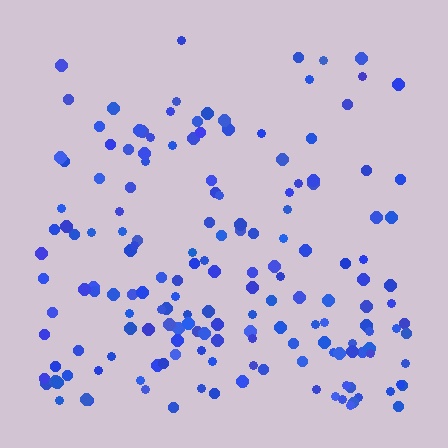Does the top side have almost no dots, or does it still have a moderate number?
Still a moderate number, just noticeably fewer than the bottom.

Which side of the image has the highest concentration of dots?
The bottom.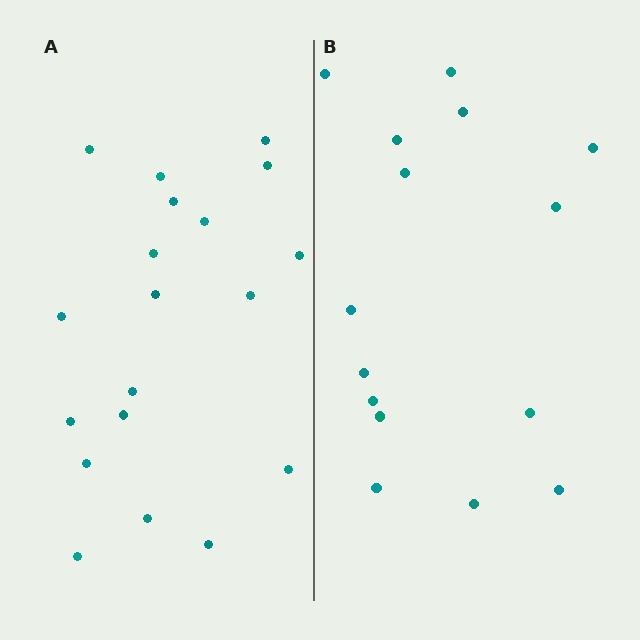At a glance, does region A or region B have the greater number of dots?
Region A (the left region) has more dots.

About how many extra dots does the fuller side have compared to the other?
Region A has about 4 more dots than region B.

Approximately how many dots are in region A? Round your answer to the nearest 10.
About 20 dots. (The exact count is 19, which rounds to 20.)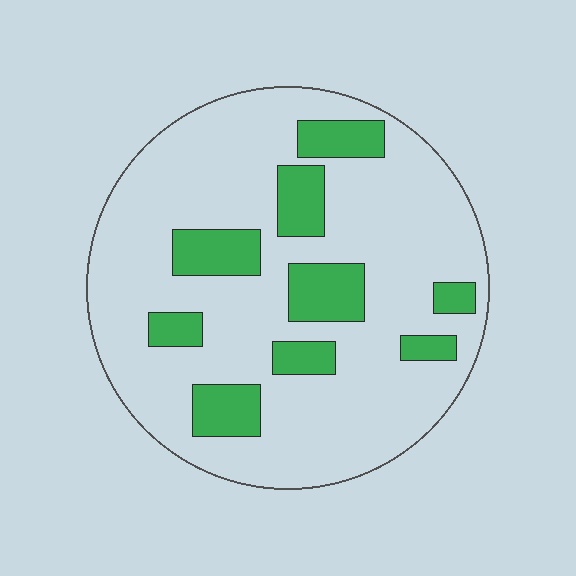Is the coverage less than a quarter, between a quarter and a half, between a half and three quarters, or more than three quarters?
Less than a quarter.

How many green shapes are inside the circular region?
9.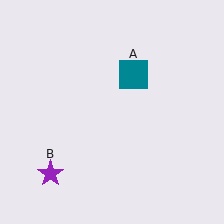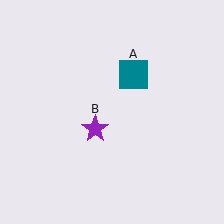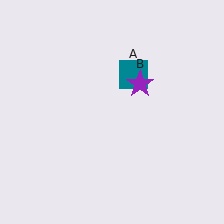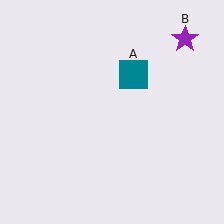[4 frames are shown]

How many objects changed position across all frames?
1 object changed position: purple star (object B).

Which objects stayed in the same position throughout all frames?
Teal square (object A) remained stationary.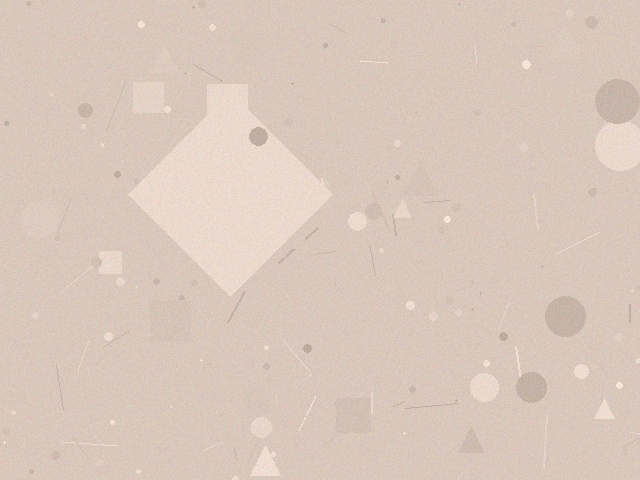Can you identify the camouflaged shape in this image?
The camouflaged shape is a diamond.